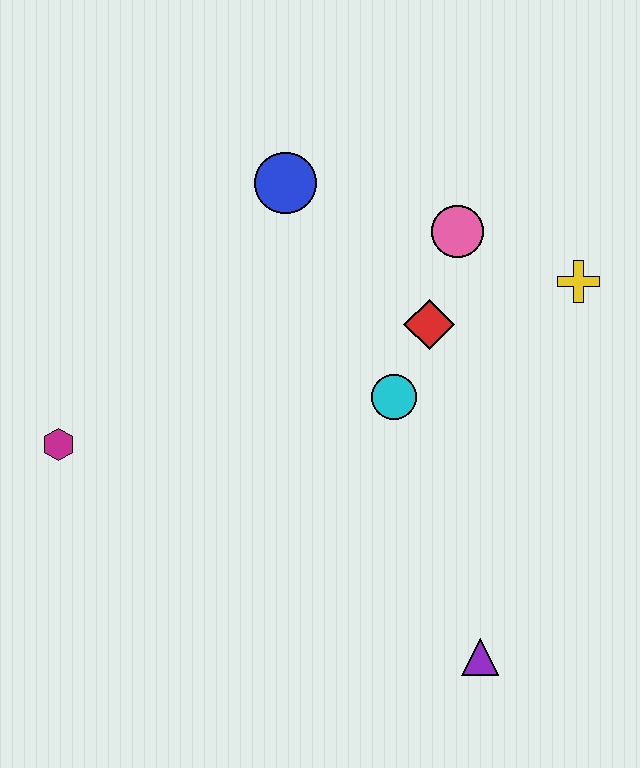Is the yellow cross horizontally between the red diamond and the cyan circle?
No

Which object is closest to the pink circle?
The red diamond is closest to the pink circle.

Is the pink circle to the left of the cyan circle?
No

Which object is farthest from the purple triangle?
The blue circle is farthest from the purple triangle.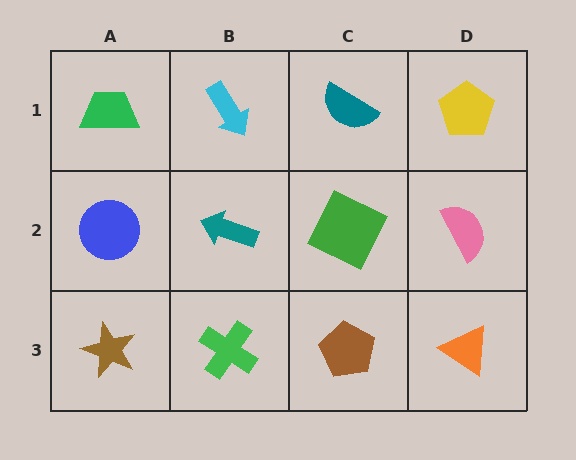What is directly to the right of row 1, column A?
A cyan arrow.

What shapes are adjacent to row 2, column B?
A cyan arrow (row 1, column B), a green cross (row 3, column B), a blue circle (row 2, column A), a green square (row 2, column C).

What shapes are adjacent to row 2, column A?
A green trapezoid (row 1, column A), a brown star (row 3, column A), a teal arrow (row 2, column B).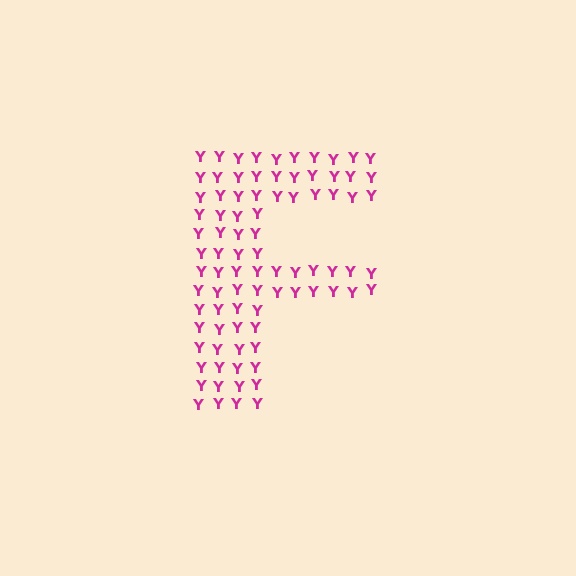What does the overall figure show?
The overall figure shows the letter F.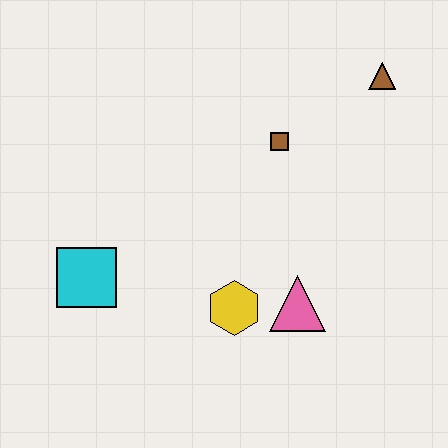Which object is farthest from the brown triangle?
The cyan square is farthest from the brown triangle.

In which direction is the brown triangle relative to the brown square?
The brown triangle is to the right of the brown square.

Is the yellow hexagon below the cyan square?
Yes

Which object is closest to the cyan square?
The yellow hexagon is closest to the cyan square.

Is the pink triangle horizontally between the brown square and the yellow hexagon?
No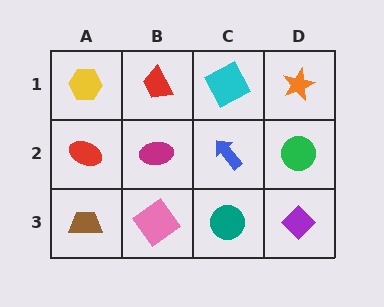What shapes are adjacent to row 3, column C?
A blue arrow (row 2, column C), a pink diamond (row 3, column B), a purple diamond (row 3, column D).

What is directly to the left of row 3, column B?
A brown trapezoid.